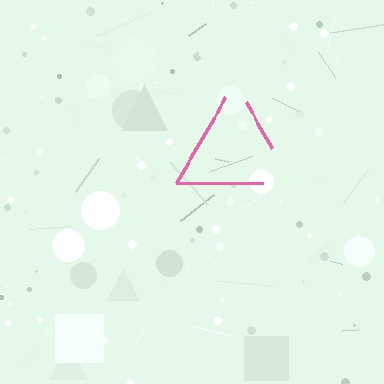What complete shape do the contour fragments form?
The contour fragments form a triangle.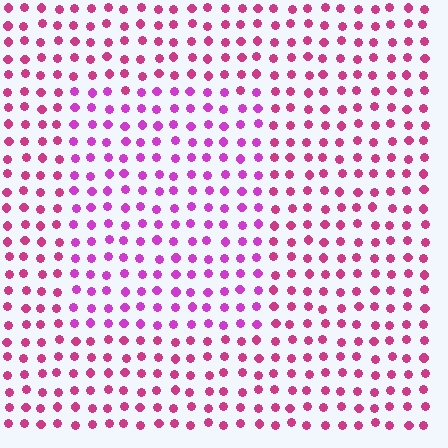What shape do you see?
I see a rectangle.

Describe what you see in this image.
The image is filled with small magenta elements in a uniform arrangement. A rectangle-shaped region is visible where the elements are tinted to a slightly different hue, forming a subtle color boundary.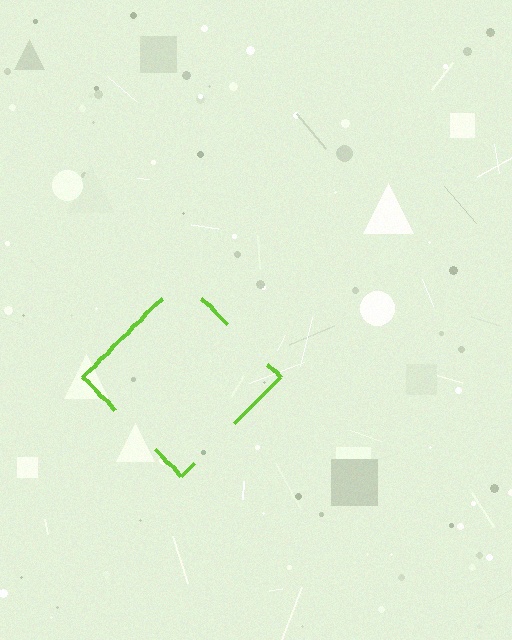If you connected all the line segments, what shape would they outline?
They would outline a diamond.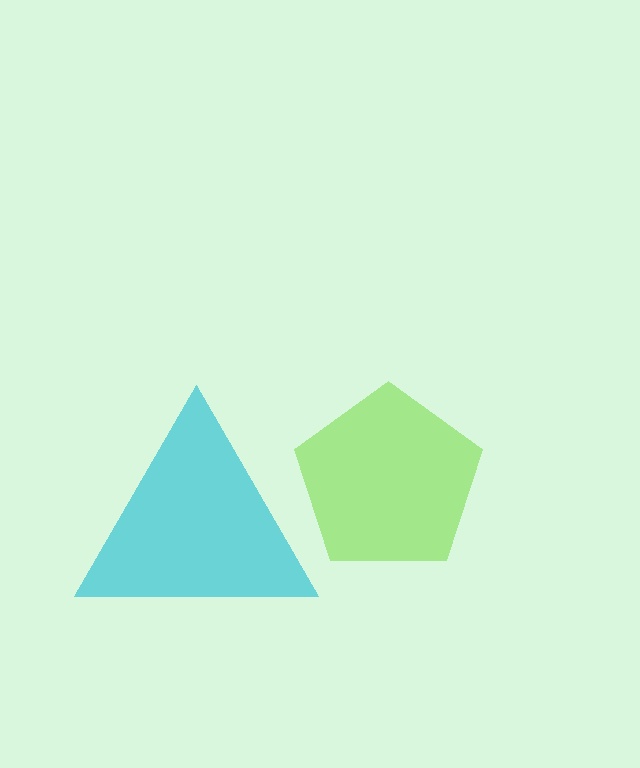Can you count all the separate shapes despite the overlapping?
Yes, there are 2 separate shapes.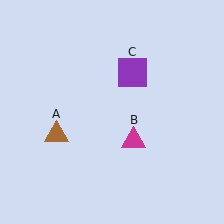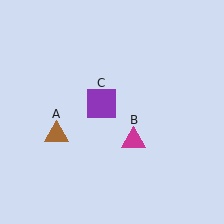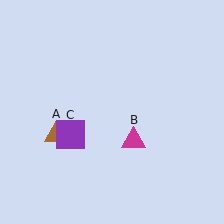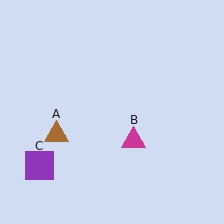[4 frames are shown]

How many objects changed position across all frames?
1 object changed position: purple square (object C).